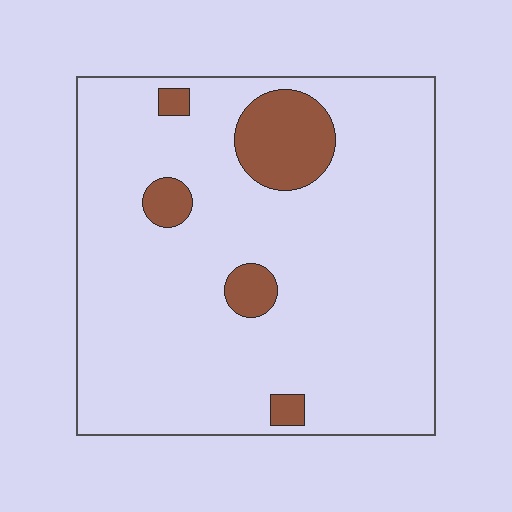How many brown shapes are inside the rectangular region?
5.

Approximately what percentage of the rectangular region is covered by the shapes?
Approximately 10%.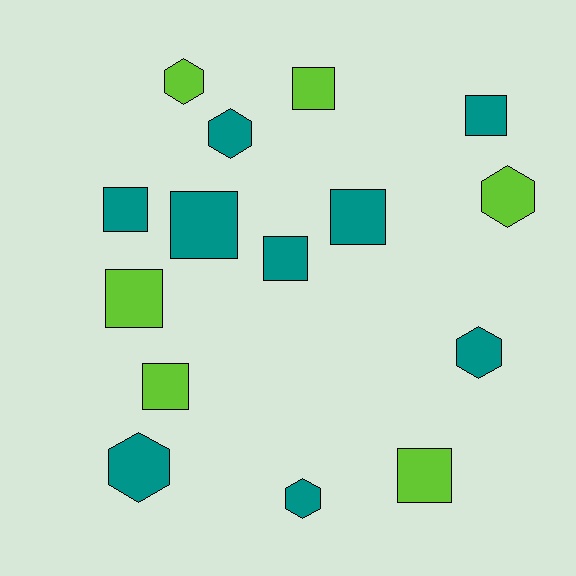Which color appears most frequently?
Teal, with 9 objects.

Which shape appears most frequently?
Square, with 9 objects.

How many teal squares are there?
There are 5 teal squares.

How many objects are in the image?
There are 15 objects.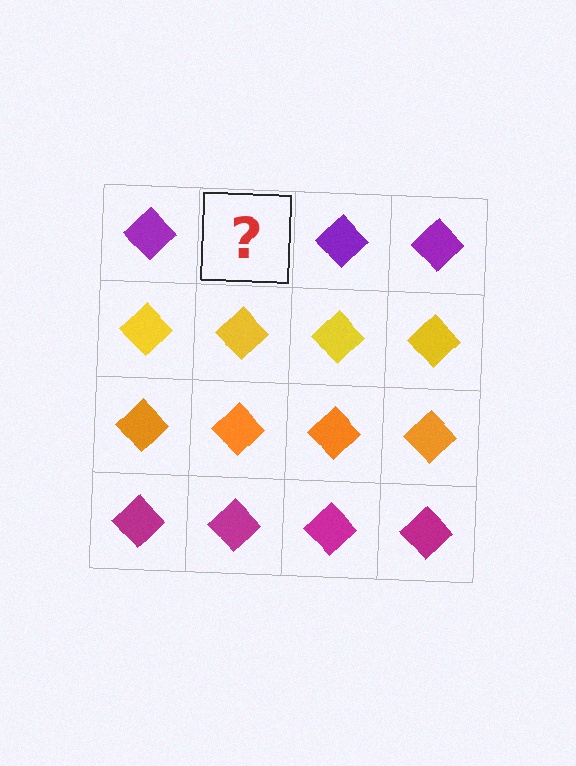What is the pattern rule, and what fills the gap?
The rule is that each row has a consistent color. The gap should be filled with a purple diamond.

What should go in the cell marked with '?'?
The missing cell should contain a purple diamond.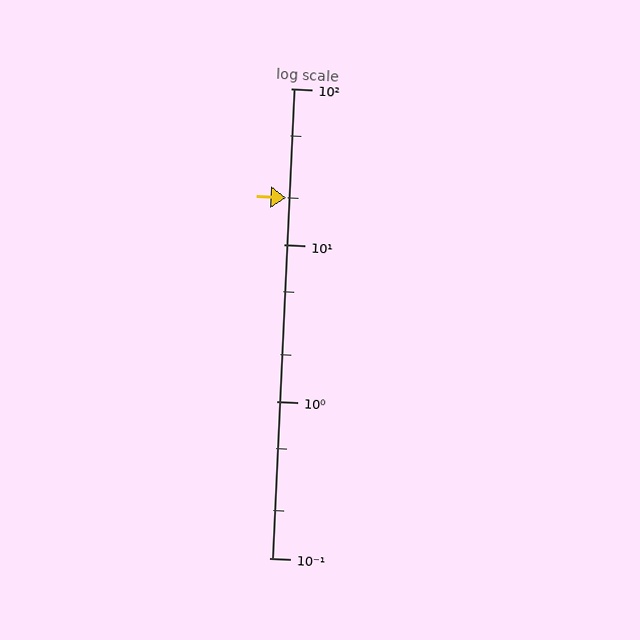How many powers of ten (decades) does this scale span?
The scale spans 3 decades, from 0.1 to 100.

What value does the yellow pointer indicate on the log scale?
The pointer indicates approximately 20.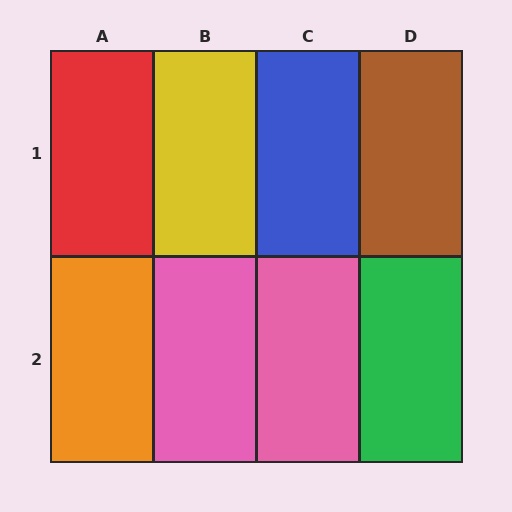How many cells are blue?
1 cell is blue.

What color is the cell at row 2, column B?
Pink.